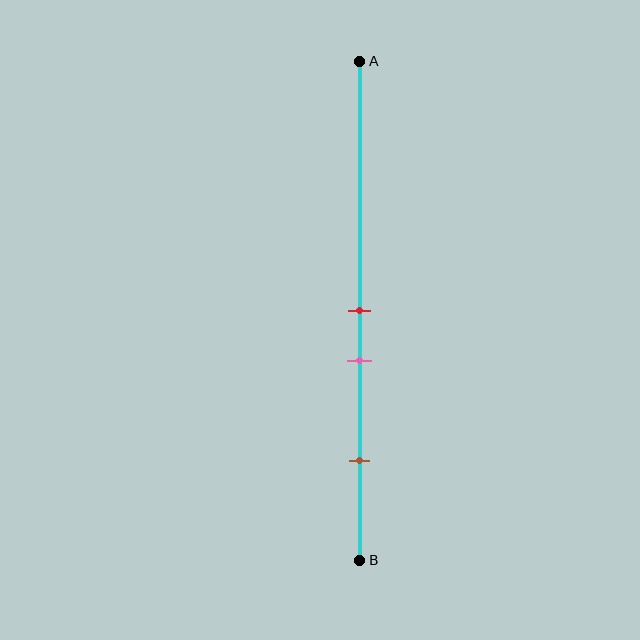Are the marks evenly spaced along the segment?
No, the marks are not evenly spaced.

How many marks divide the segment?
There are 3 marks dividing the segment.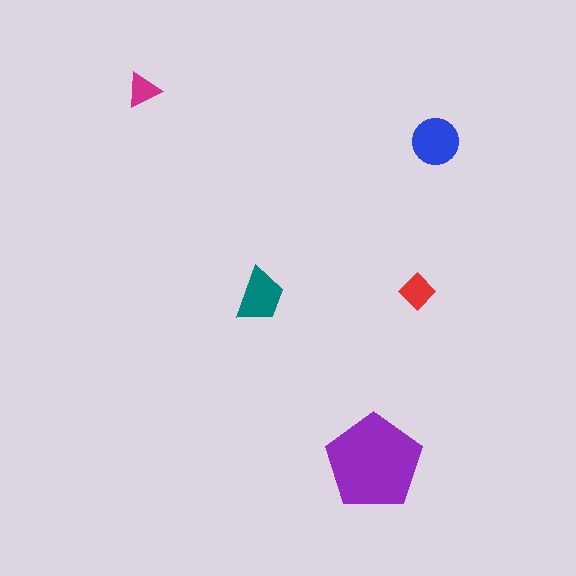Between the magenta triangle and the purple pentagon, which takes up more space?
The purple pentagon.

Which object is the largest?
The purple pentagon.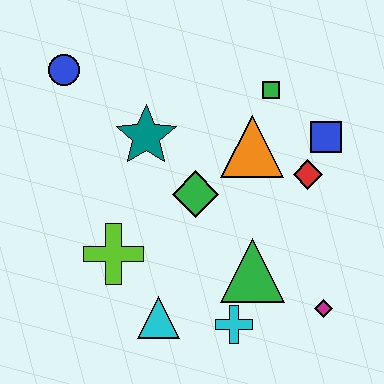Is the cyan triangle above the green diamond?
No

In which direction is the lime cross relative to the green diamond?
The lime cross is to the left of the green diamond.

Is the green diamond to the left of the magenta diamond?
Yes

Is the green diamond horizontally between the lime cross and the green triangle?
Yes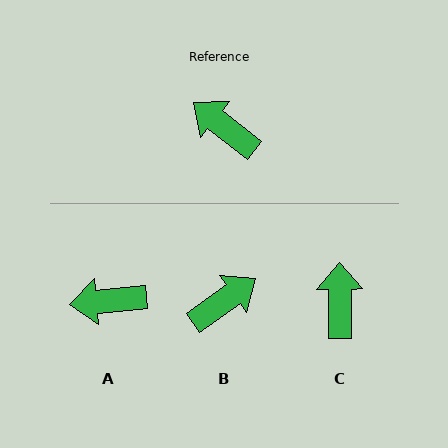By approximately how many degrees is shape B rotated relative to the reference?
Approximately 106 degrees clockwise.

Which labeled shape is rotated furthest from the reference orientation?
B, about 106 degrees away.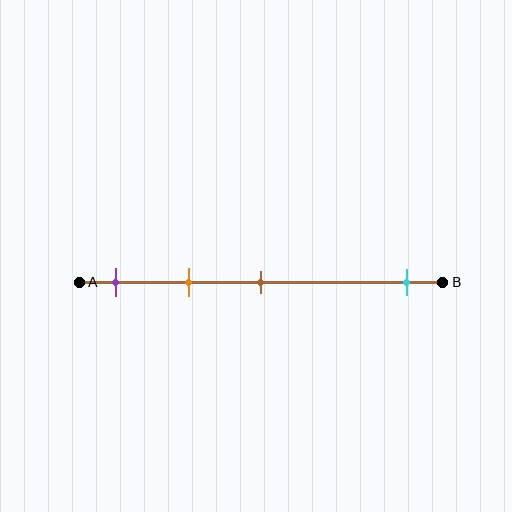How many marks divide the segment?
There are 4 marks dividing the segment.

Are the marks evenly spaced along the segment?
No, the marks are not evenly spaced.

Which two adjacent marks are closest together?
The purple and orange marks are the closest adjacent pair.